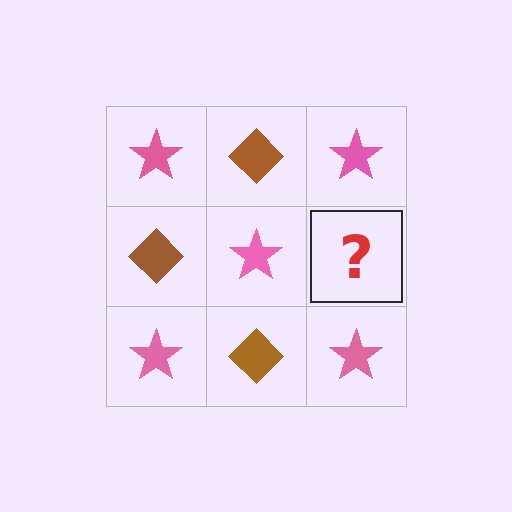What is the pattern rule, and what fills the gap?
The rule is that it alternates pink star and brown diamond in a checkerboard pattern. The gap should be filled with a brown diamond.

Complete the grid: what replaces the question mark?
The question mark should be replaced with a brown diamond.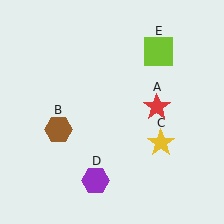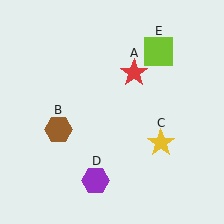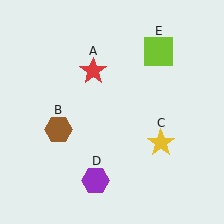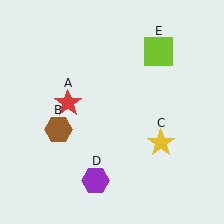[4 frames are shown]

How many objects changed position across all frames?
1 object changed position: red star (object A).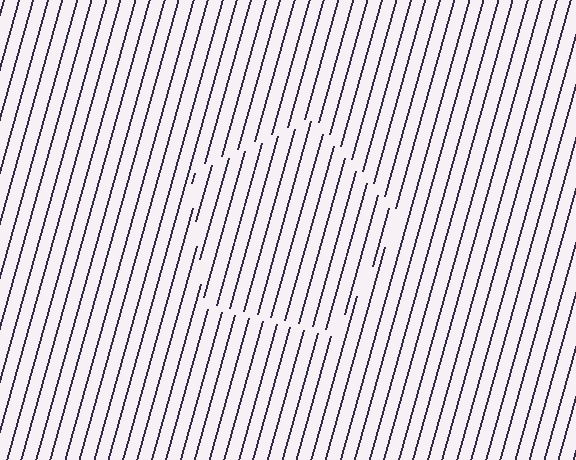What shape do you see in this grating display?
An illusory pentagon. The interior of the shape contains the same grating, shifted by half a period — the contour is defined by the phase discontinuity where line-ends from the inner and outer gratings abut.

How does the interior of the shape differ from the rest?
The interior of the shape contains the same grating, shifted by half a period — the contour is defined by the phase discontinuity where line-ends from the inner and outer gratings abut.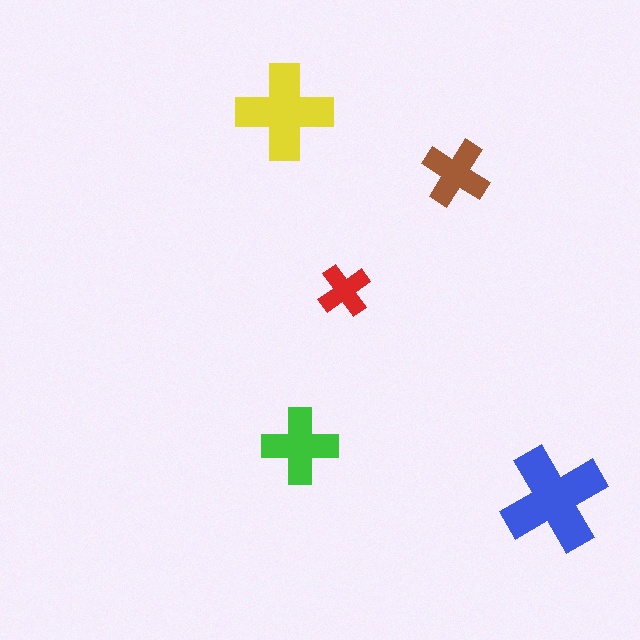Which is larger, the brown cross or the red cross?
The brown one.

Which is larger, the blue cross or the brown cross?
The blue one.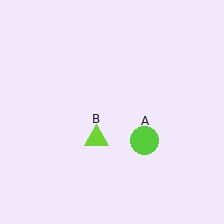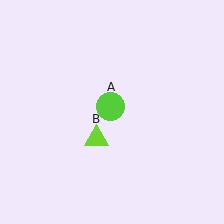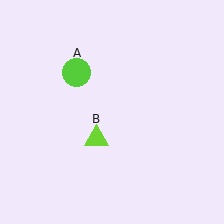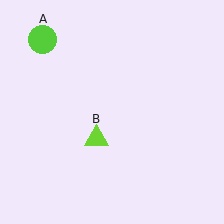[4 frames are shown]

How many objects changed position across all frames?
1 object changed position: lime circle (object A).